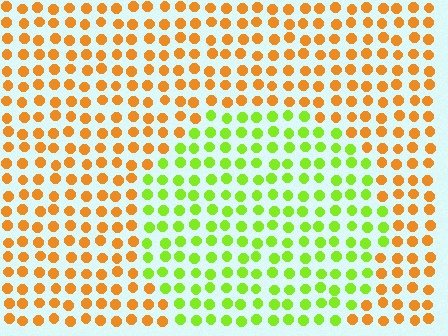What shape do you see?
I see a circle.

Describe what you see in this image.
The image is filled with small orange elements in a uniform arrangement. A circle-shaped region is visible where the elements are tinted to a slightly different hue, forming a subtle color boundary.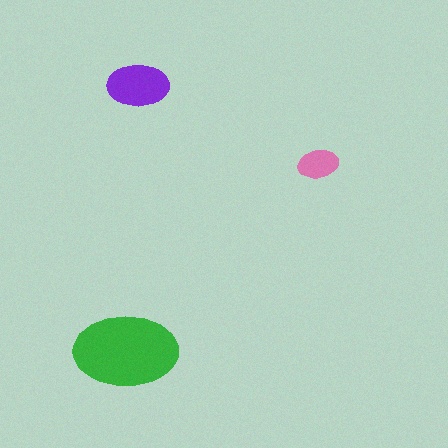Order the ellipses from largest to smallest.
the green one, the purple one, the pink one.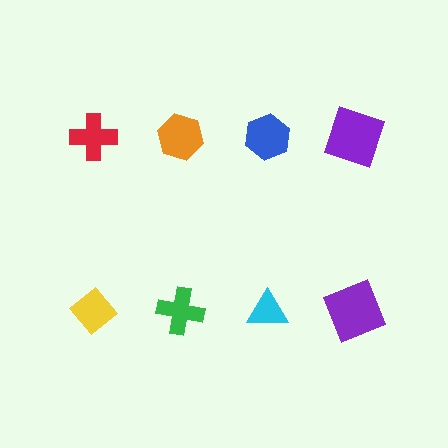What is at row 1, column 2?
An orange hexagon.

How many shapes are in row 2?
4 shapes.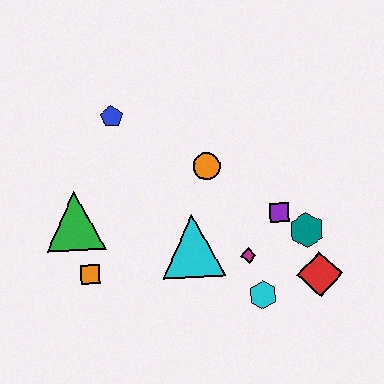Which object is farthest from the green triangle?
The red diamond is farthest from the green triangle.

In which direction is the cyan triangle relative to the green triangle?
The cyan triangle is to the right of the green triangle.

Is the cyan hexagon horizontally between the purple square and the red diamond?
No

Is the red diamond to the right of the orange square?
Yes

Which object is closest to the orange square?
The green triangle is closest to the orange square.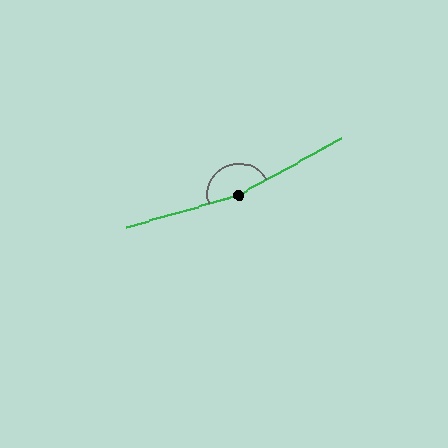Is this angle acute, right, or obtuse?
It is obtuse.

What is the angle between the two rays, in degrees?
Approximately 167 degrees.